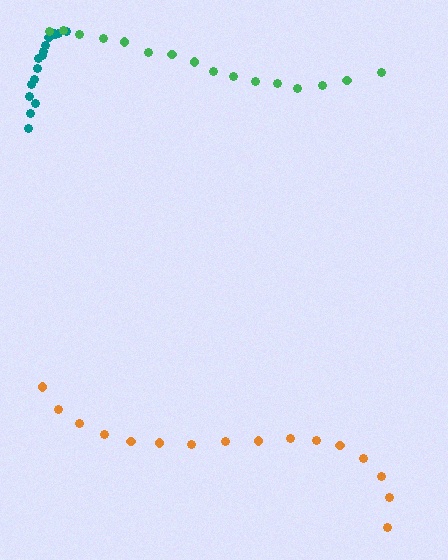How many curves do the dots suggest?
There are 3 distinct paths.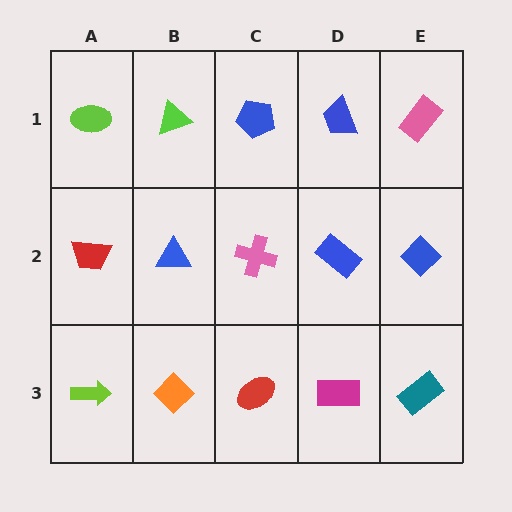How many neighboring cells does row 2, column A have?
3.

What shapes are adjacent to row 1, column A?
A red trapezoid (row 2, column A), a lime triangle (row 1, column B).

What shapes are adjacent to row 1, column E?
A blue diamond (row 2, column E), a blue trapezoid (row 1, column D).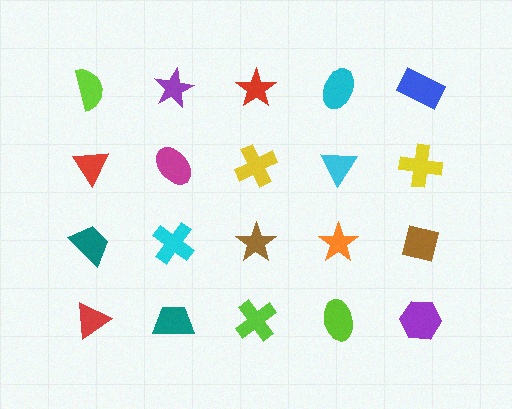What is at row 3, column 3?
A brown star.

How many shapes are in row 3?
5 shapes.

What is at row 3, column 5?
A brown square.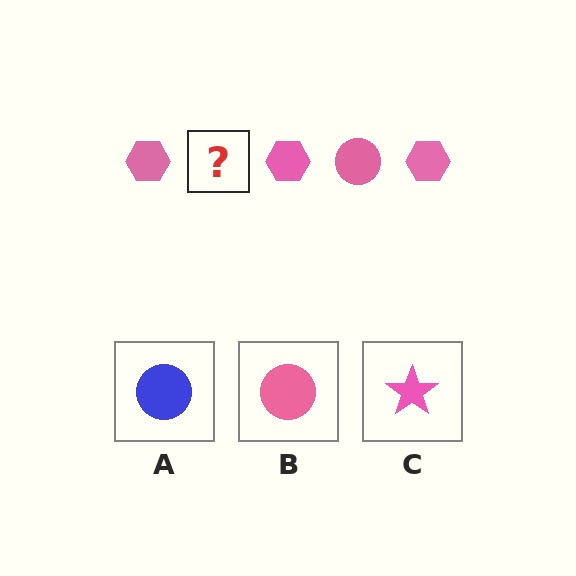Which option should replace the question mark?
Option B.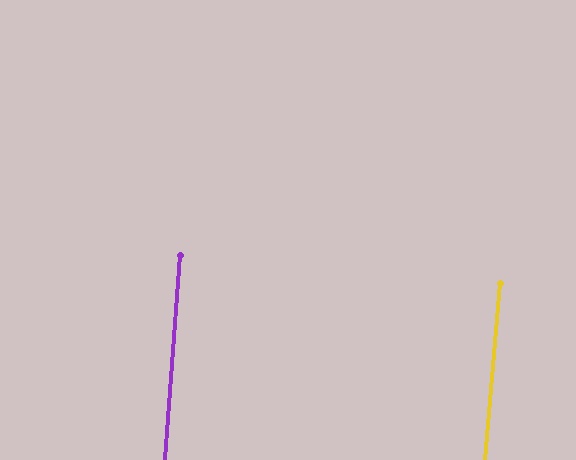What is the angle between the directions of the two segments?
Approximately 1 degree.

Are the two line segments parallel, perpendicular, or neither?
Parallel — their directions differ by only 0.9°.